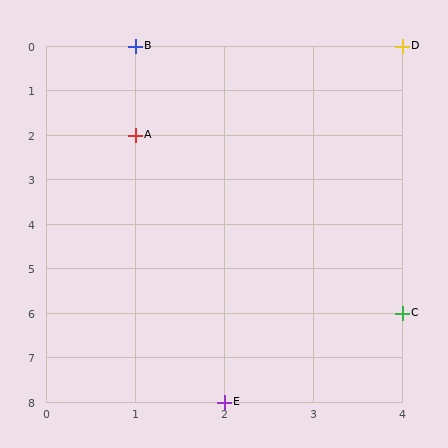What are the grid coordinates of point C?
Point C is at grid coordinates (4, 6).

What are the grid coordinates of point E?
Point E is at grid coordinates (2, 8).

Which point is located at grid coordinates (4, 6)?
Point C is at (4, 6).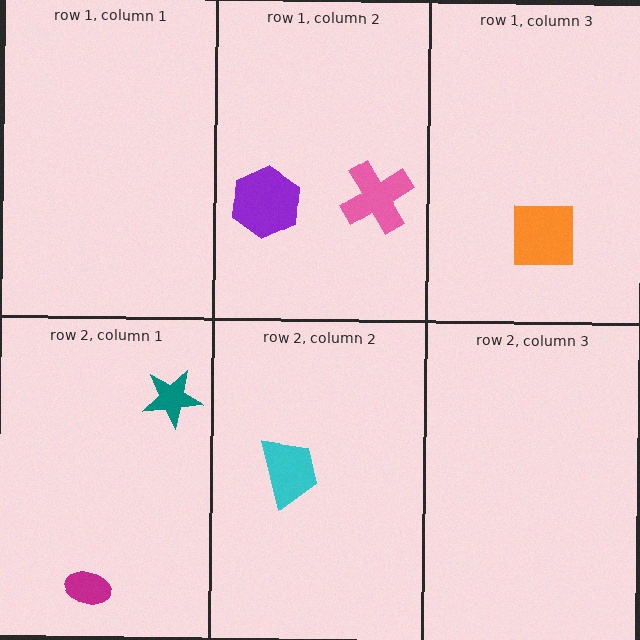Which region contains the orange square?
The row 1, column 3 region.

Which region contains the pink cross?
The row 1, column 2 region.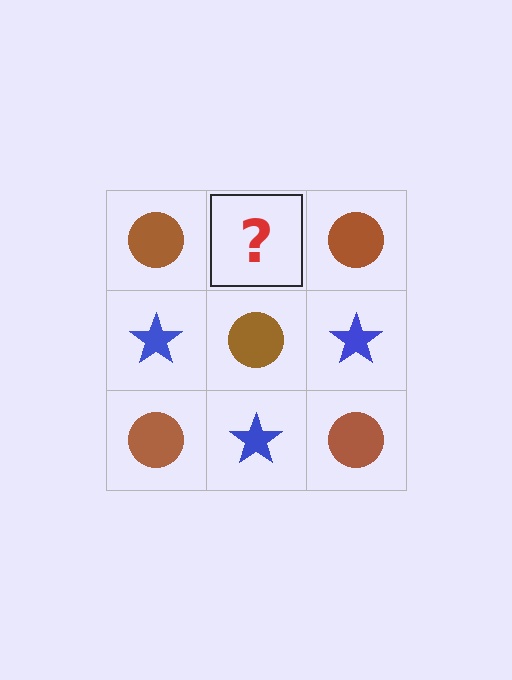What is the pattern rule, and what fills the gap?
The rule is that it alternates brown circle and blue star in a checkerboard pattern. The gap should be filled with a blue star.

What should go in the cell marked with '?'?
The missing cell should contain a blue star.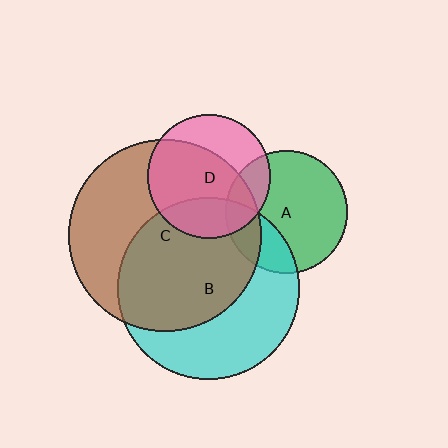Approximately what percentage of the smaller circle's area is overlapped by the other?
Approximately 65%.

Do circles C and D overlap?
Yes.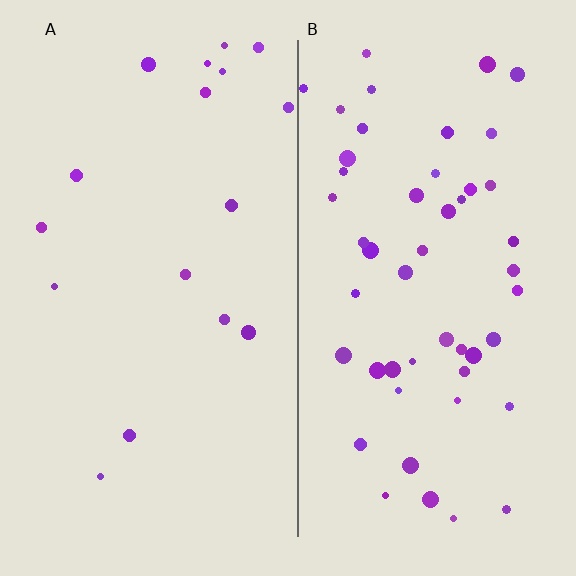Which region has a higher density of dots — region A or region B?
B (the right).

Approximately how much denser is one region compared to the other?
Approximately 3.0× — region B over region A.